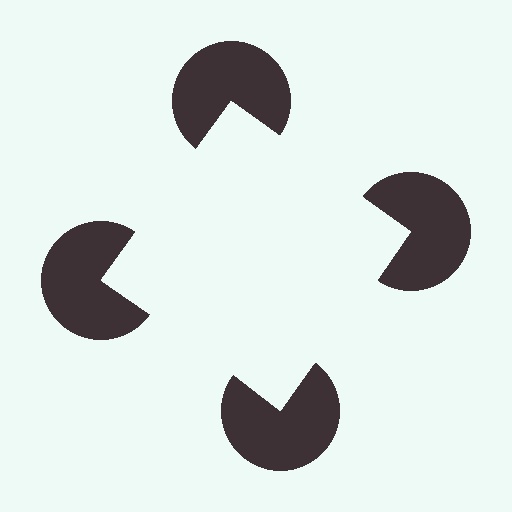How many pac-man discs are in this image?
There are 4 — one at each vertex of the illusory square.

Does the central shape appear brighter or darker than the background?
It typically appears slightly brighter than the background, even though no actual brightness change is drawn.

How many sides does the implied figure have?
4 sides.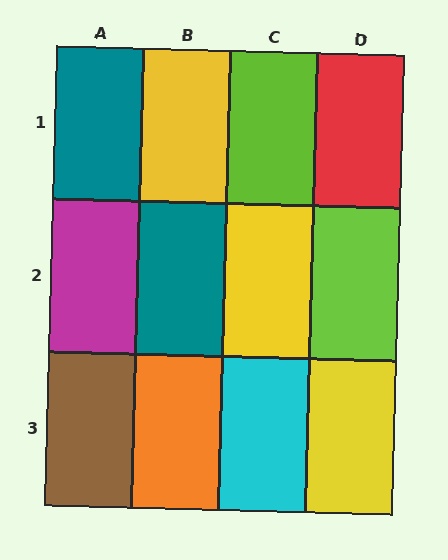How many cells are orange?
1 cell is orange.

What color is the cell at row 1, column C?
Lime.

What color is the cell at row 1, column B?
Yellow.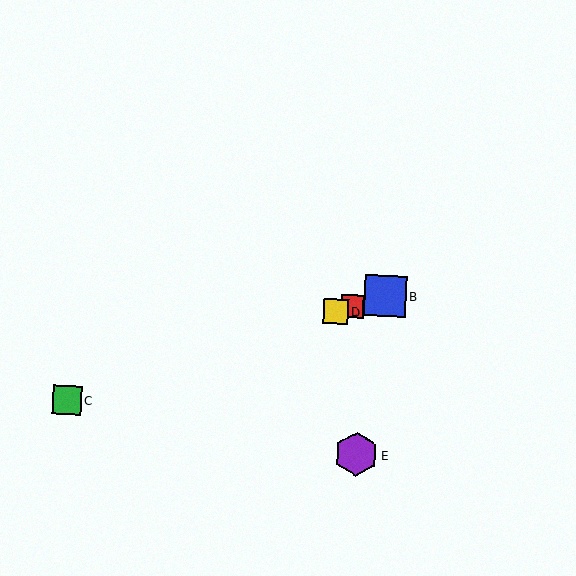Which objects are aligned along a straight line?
Objects A, B, C, D are aligned along a straight line.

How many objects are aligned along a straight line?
4 objects (A, B, C, D) are aligned along a straight line.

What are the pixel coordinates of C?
Object C is at (67, 400).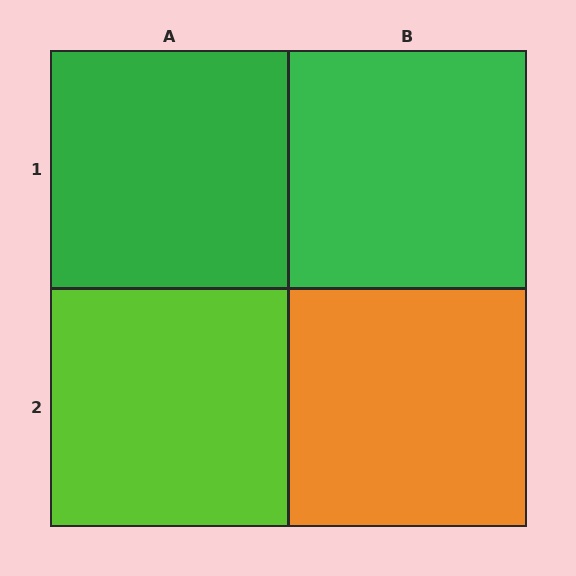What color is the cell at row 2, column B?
Orange.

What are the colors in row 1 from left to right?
Green, green.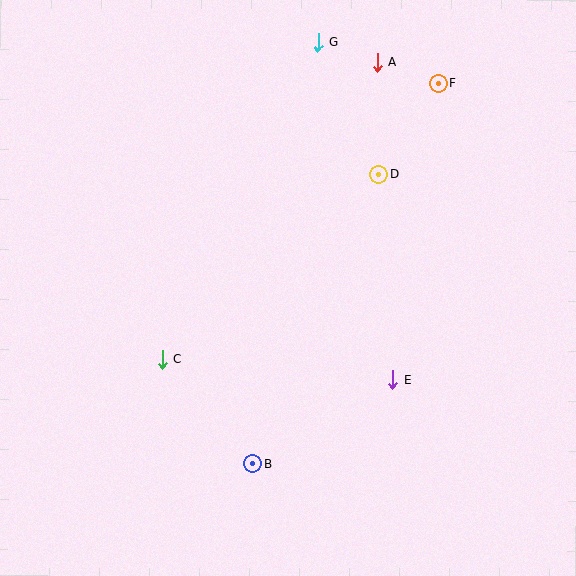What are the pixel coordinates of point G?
Point G is at (318, 42).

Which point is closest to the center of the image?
Point E at (393, 380) is closest to the center.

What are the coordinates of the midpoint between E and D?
The midpoint between E and D is at (386, 277).